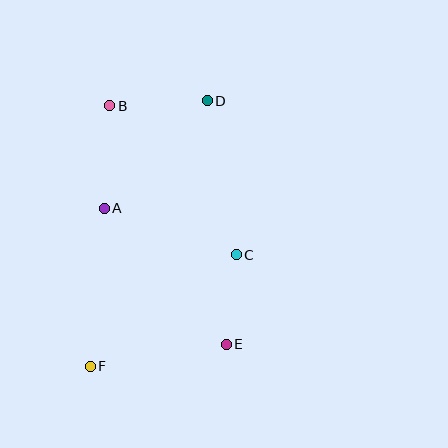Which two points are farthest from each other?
Points D and F are farthest from each other.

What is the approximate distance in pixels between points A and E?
The distance between A and E is approximately 183 pixels.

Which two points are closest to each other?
Points C and E are closest to each other.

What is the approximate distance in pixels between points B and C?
The distance between B and C is approximately 195 pixels.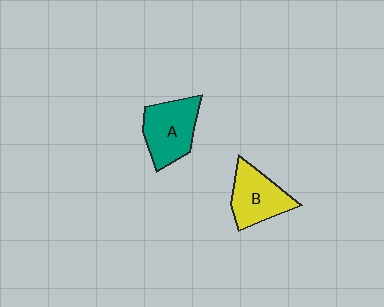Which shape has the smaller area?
Shape B (yellow).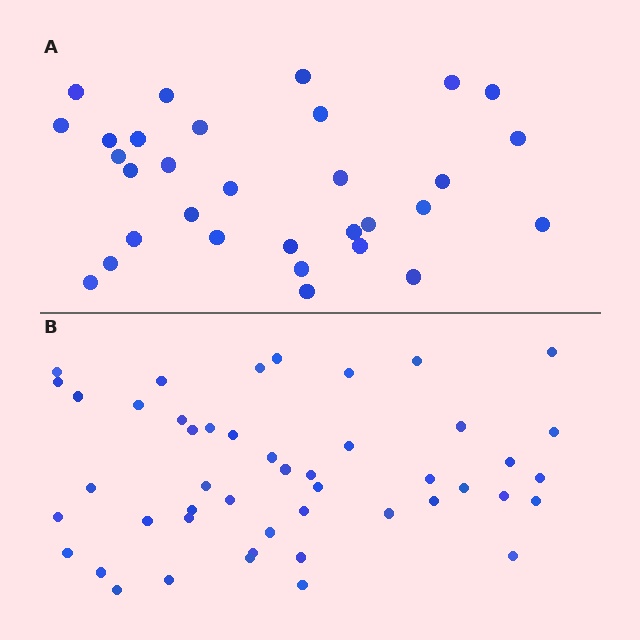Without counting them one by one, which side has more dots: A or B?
Region B (the bottom region) has more dots.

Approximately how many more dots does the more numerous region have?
Region B has approximately 15 more dots than region A.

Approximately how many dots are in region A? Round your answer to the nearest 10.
About 30 dots. (The exact count is 31, which rounds to 30.)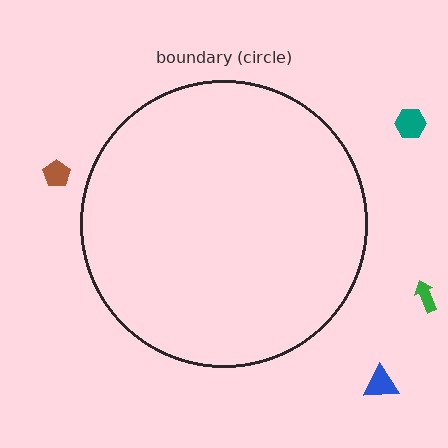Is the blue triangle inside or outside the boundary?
Outside.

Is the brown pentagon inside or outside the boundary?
Outside.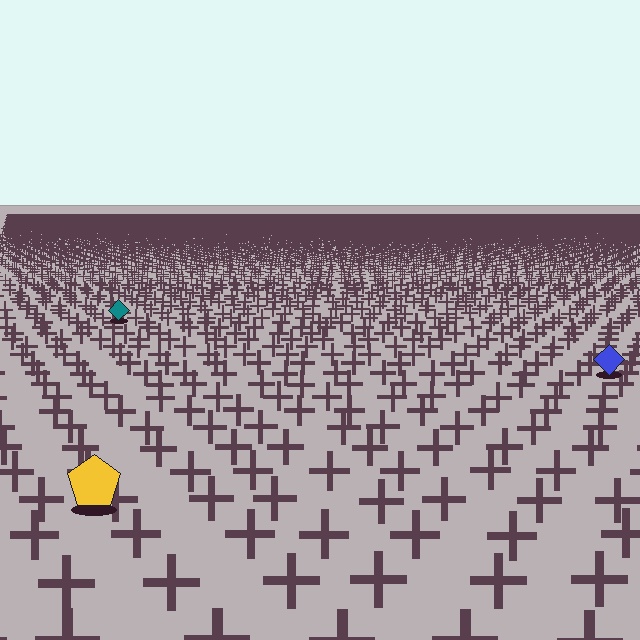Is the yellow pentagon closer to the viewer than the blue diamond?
Yes. The yellow pentagon is closer — you can tell from the texture gradient: the ground texture is coarser near it.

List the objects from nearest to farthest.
From nearest to farthest: the yellow pentagon, the blue diamond, the teal diamond.